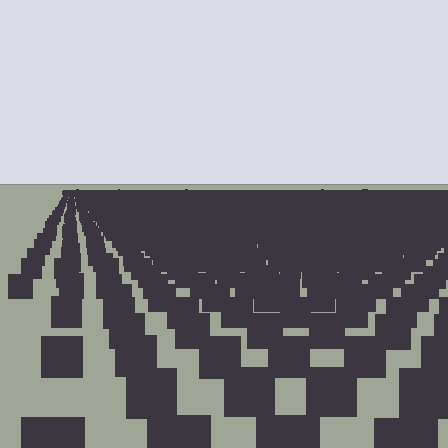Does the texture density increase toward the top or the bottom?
Density increases toward the top.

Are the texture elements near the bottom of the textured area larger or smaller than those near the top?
Larger. Near the bottom, elements are closer to the viewer and appear at a bigger on-screen size.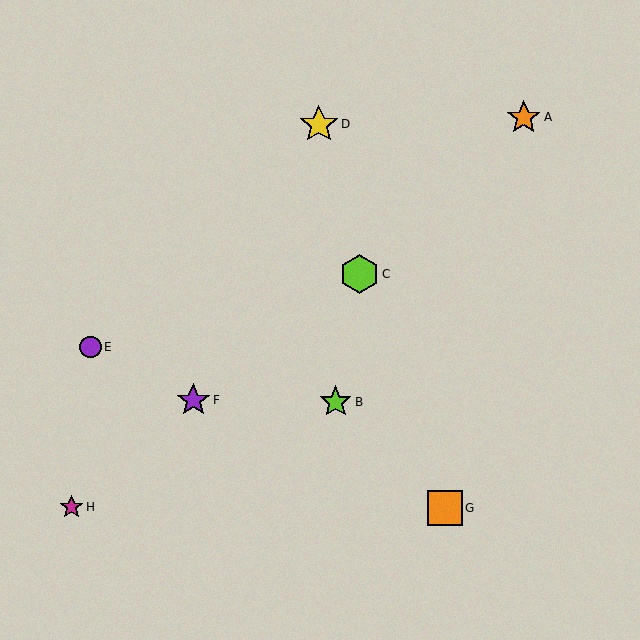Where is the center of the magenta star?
The center of the magenta star is at (72, 507).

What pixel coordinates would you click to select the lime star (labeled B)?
Click at (336, 402) to select the lime star B.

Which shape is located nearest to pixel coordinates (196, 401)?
The purple star (labeled F) at (193, 400) is nearest to that location.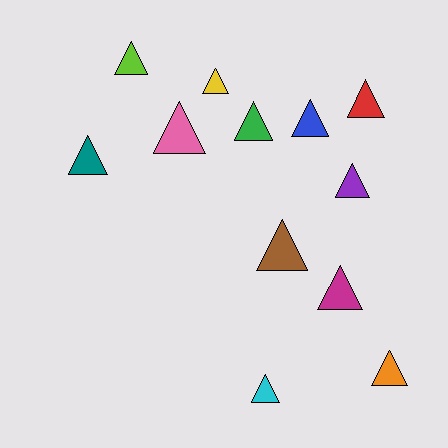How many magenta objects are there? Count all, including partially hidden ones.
There is 1 magenta object.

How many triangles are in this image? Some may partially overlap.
There are 12 triangles.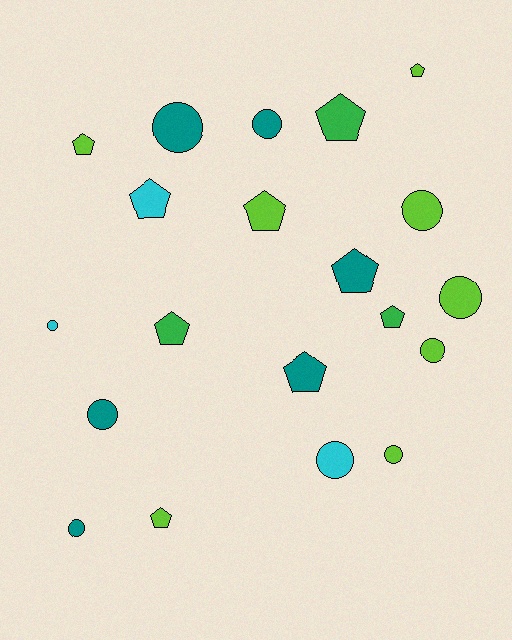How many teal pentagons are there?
There are 2 teal pentagons.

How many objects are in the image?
There are 20 objects.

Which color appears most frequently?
Lime, with 8 objects.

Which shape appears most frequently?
Pentagon, with 10 objects.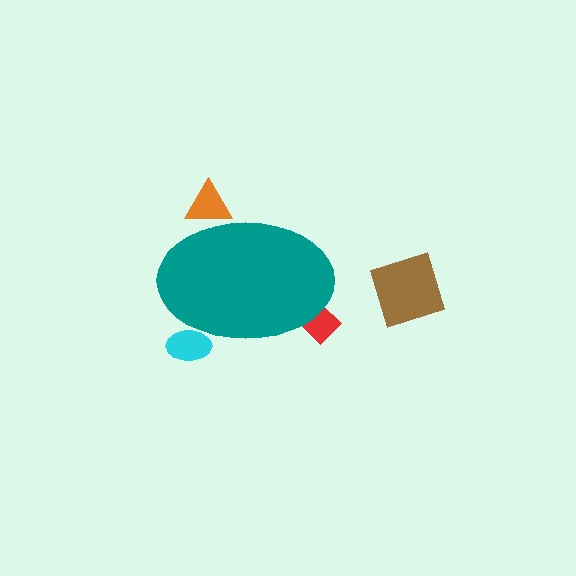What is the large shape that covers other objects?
A teal ellipse.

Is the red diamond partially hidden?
Yes, the red diamond is partially hidden behind the teal ellipse.